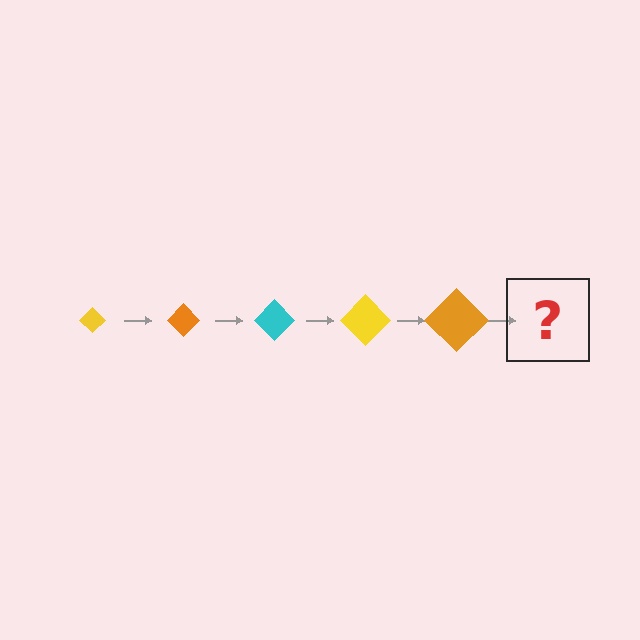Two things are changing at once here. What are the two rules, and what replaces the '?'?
The two rules are that the diamond grows larger each step and the color cycles through yellow, orange, and cyan. The '?' should be a cyan diamond, larger than the previous one.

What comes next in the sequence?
The next element should be a cyan diamond, larger than the previous one.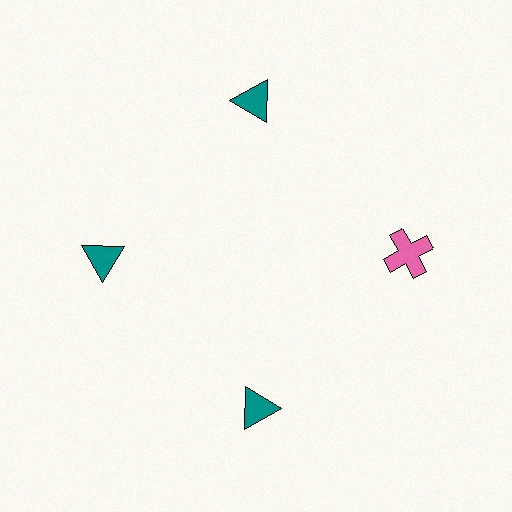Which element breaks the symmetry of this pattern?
The pink cross at roughly the 3 o'clock position breaks the symmetry. All other shapes are teal triangles.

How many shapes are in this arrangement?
There are 4 shapes arranged in a ring pattern.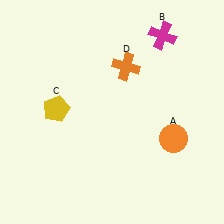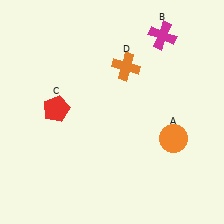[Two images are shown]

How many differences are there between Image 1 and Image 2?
There is 1 difference between the two images.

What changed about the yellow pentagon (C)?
In Image 1, C is yellow. In Image 2, it changed to red.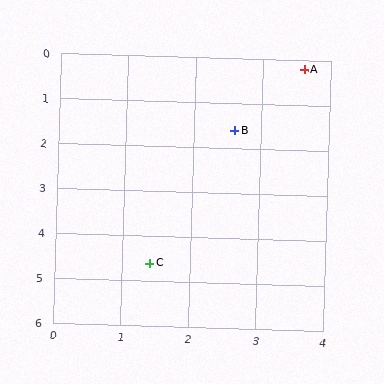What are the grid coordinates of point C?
Point C is at approximately (1.4, 4.6).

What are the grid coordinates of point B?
Point B is at approximately (2.6, 1.6).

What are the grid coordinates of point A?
Point A is at approximately (3.6, 0.2).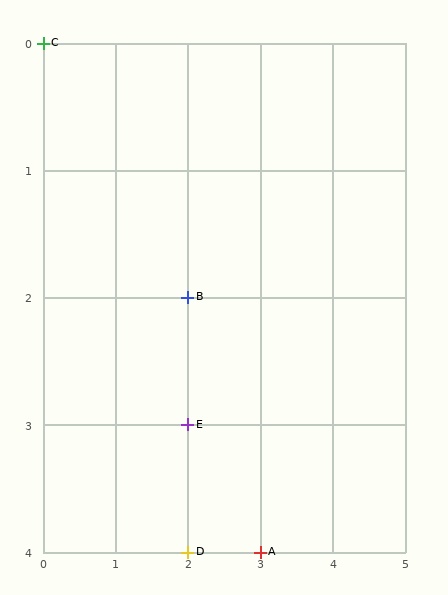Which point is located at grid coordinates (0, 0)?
Point C is at (0, 0).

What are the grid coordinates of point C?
Point C is at grid coordinates (0, 0).